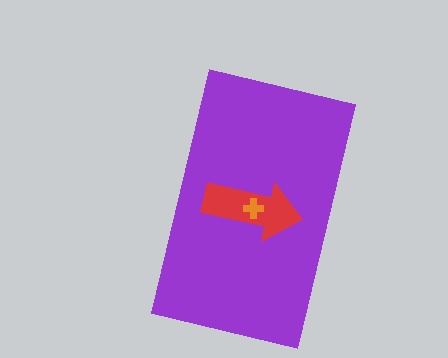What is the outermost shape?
The purple rectangle.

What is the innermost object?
The orange cross.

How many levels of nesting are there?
3.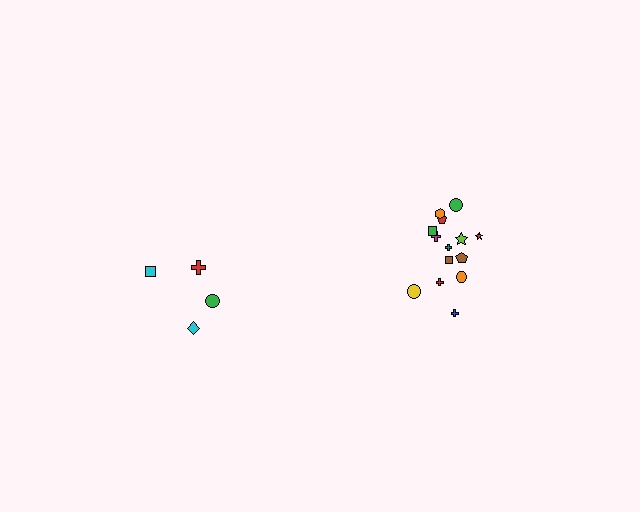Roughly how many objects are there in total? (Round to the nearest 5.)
Roughly 20 objects in total.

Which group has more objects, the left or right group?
The right group.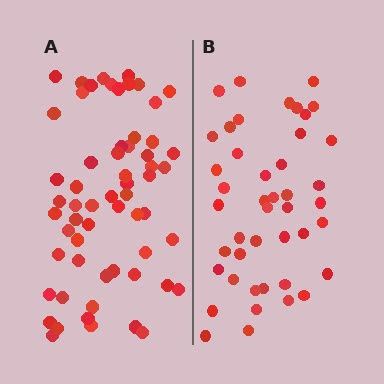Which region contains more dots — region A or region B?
Region A (the left region) has more dots.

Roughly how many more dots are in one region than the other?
Region A has approximately 15 more dots than region B.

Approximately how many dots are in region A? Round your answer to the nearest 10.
About 60 dots.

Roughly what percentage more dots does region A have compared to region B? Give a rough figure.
About 35% more.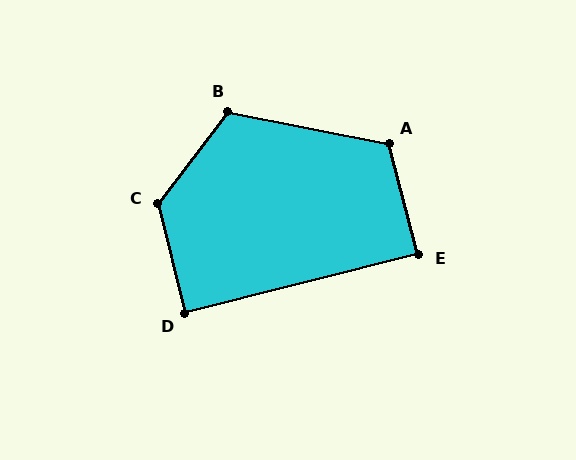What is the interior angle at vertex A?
Approximately 116 degrees (obtuse).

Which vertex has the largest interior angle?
C, at approximately 129 degrees.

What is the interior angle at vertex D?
Approximately 90 degrees (approximately right).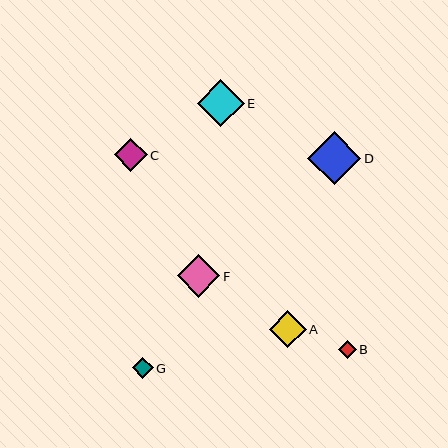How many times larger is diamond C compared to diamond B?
Diamond C is approximately 1.8 times the size of diamond B.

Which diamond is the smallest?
Diamond B is the smallest with a size of approximately 18 pixels.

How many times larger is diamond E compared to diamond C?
Diamond E is approximately 1.4 times the size of diamond C.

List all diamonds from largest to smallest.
From largest to smallest: D, E, F, A, C, G, B.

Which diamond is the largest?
Diamond D is the largest with a size of approximately 53 pixels.